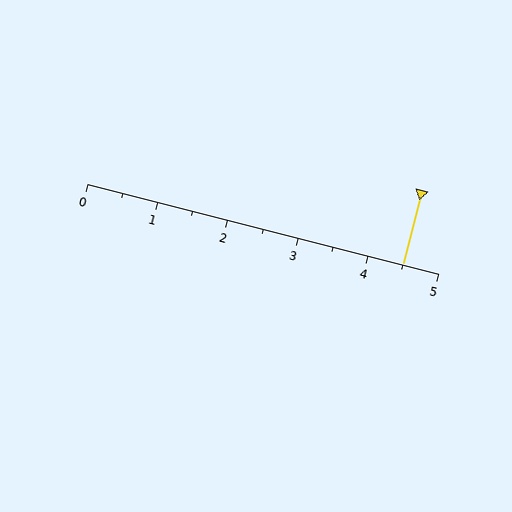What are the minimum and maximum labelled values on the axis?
The axis runs from 0 to 5.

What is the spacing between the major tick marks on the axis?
The major ticks are spaced 1 apart.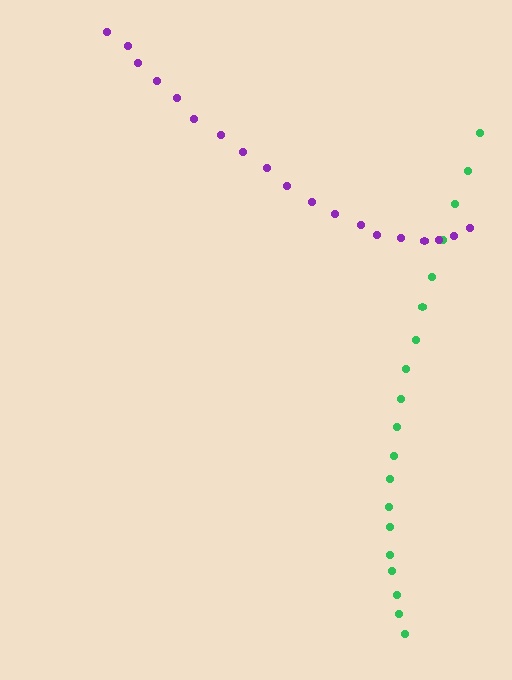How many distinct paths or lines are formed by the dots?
There are 2 distinct paths.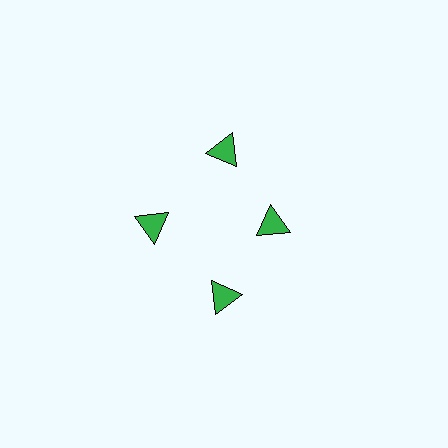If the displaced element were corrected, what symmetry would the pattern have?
It would have 4-fold rotational symmetry — the pattern would map onto itself every 90 degrees.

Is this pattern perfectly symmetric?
No. The 4 green triangles are arranged in a ring, but one element near the 3 o'clock position is pulled inward toward the center, breaking the 4-fold rotational symmetry.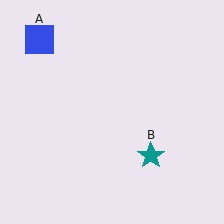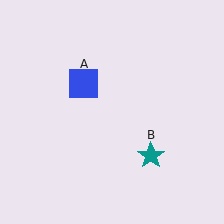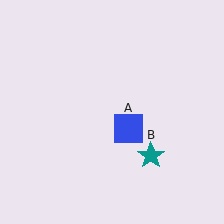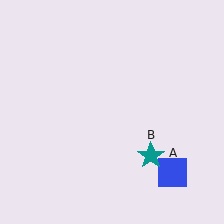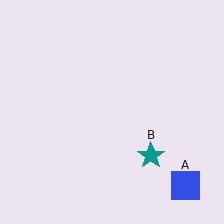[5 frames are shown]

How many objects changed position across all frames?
1 object changed position: blue square (object A).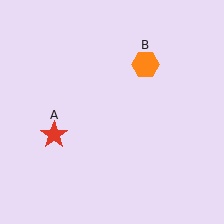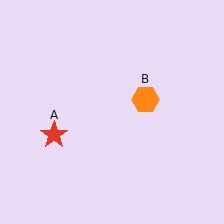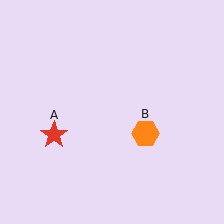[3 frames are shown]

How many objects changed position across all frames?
1 object changed position: orange hexagon (object B).